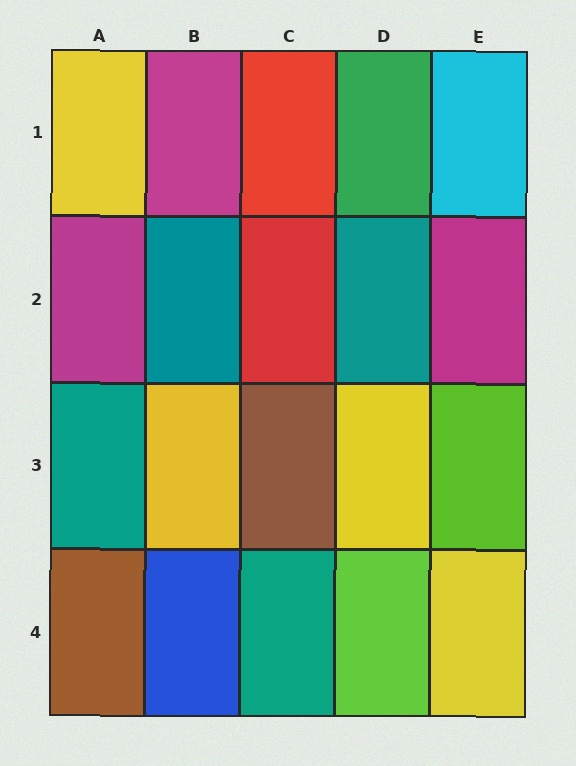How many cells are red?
2 cells are red.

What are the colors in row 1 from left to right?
Yellow, magenta, red, green, cyan.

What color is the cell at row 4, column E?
Yellow.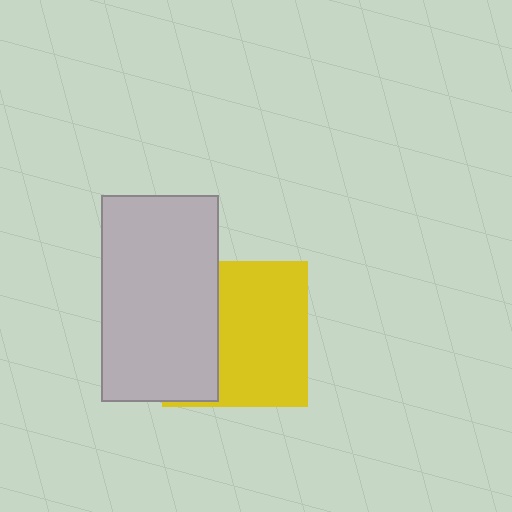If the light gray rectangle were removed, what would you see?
You would see the complete yellow square.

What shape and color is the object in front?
The object in front is a light gray rectangle.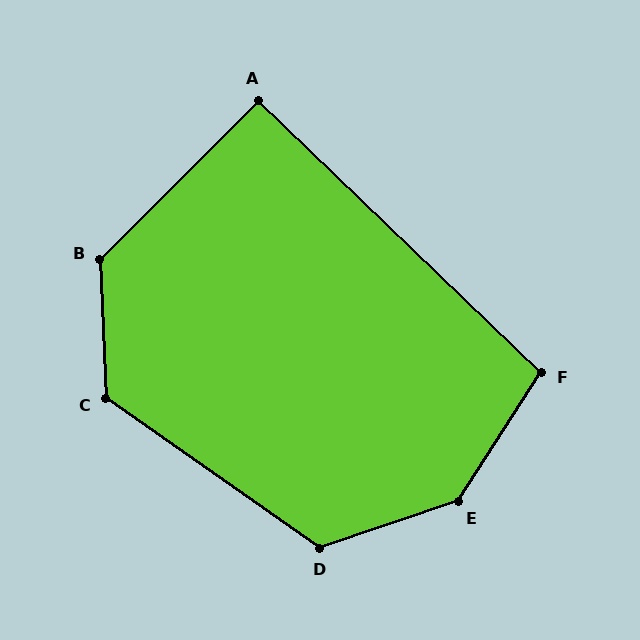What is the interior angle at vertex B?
Approximately 133 degrees (obtuse).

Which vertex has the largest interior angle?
E, at approximately 142 degrees.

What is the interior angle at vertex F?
Approximately 101 degrees (obtuse).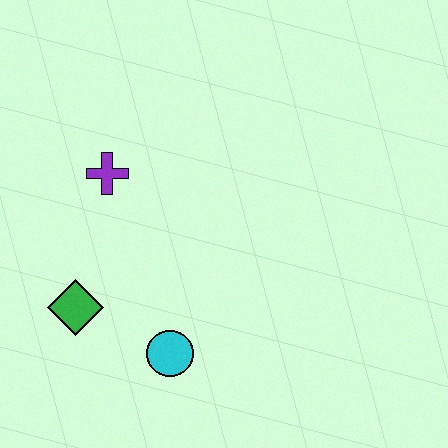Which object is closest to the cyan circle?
The green diamond is closest to the cyan circle.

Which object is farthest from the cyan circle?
The purple cross is farthest from the cyan circle.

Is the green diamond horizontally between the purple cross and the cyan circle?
No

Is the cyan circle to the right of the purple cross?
Yes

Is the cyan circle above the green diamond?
No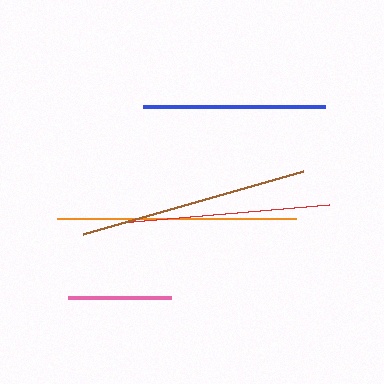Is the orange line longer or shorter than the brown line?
The orange line is longer than the brown line.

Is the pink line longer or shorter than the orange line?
The orange line is longer than the pink line.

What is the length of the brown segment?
The brown segment is approximately 228 pixels long.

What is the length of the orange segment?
The orange segment is approximately 239 pixels long.